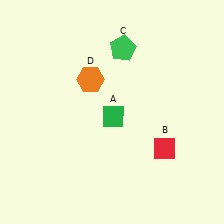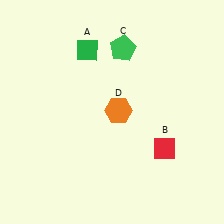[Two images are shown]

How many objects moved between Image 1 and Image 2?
2 objects moved between the two images.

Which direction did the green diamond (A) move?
The green diamond (A) moved up.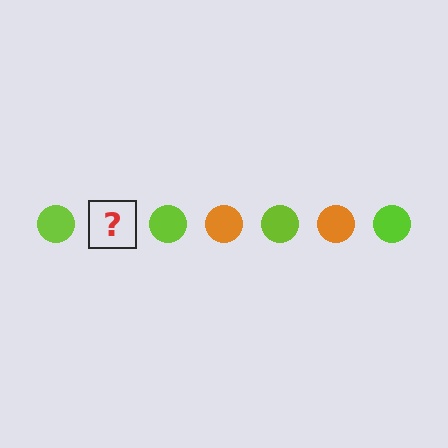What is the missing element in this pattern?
The missing element is an orange circle.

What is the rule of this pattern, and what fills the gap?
The rule is that the pattern cycles through lime, orange circles. The gap should be filled with an orange circle.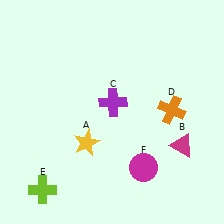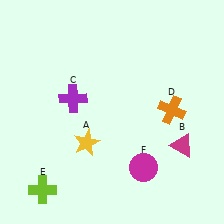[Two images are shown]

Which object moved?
The purple cross (C) moved left.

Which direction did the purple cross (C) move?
The purple cross (C) moved left.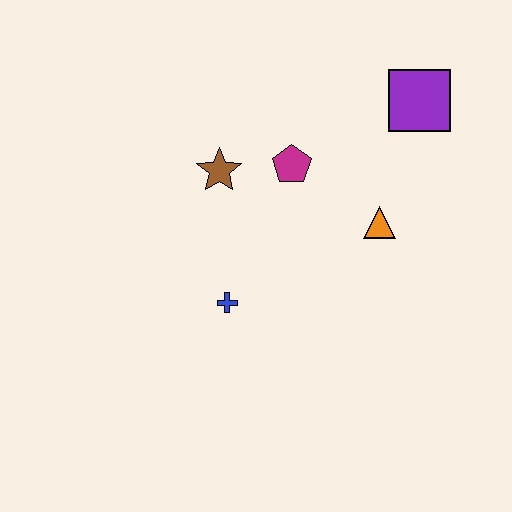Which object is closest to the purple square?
The orange triangle is closest to the purple square.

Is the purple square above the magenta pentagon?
Yes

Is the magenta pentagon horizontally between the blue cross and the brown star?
No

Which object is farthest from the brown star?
The purple square is farthest from the brown star.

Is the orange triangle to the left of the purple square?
Yes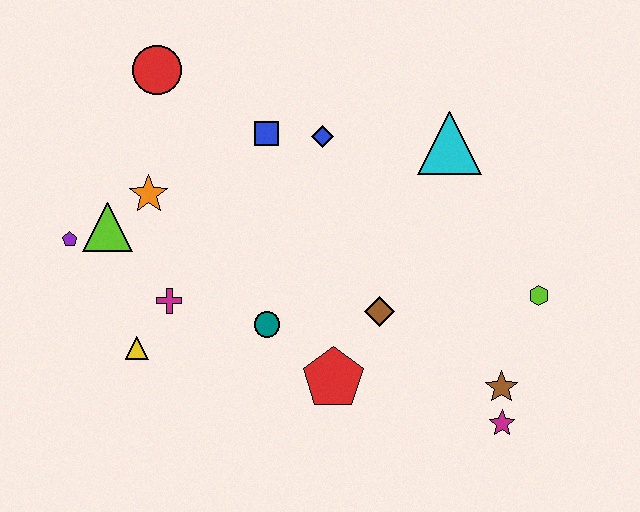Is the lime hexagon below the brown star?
No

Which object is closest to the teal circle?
The red pentagon is closest to the teal circle.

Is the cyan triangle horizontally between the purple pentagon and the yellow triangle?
No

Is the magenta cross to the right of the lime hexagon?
No